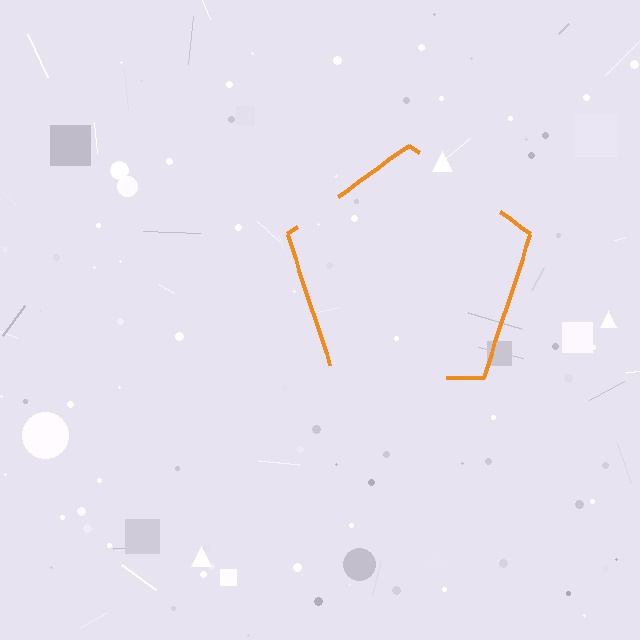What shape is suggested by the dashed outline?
The dashed outline suggests a pentagon.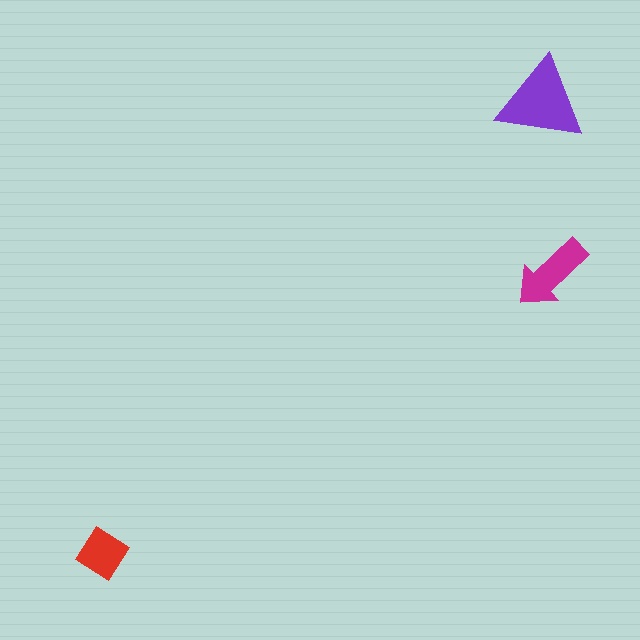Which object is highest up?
The purple triangle is topmost.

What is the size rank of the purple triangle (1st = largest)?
1st.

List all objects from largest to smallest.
The purple triangle, the magenta arrow, the red diamond.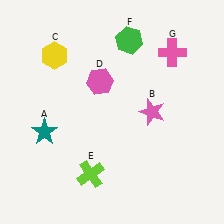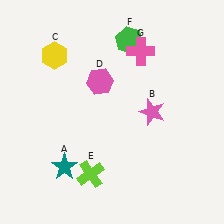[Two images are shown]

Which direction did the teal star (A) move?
The teal star (A) moved down.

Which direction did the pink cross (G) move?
The pink cross (G) moved left.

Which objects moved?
The objects that moved are: the teal star (A), the pink cross (G).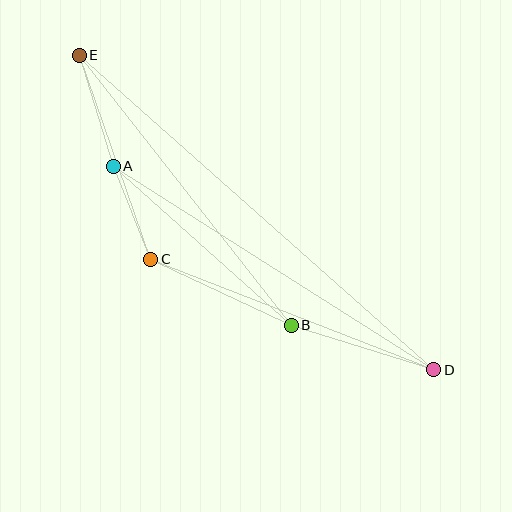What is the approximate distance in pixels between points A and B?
The distance between A and B is approximately 238 pixels.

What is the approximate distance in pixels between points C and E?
The distance between C and E is approximately 216 pixels.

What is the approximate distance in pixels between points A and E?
The distance between A and E is approximately 116 pixels.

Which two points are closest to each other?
Points A and C are closest to each other.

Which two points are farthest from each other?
Points D and E are farthest from each other.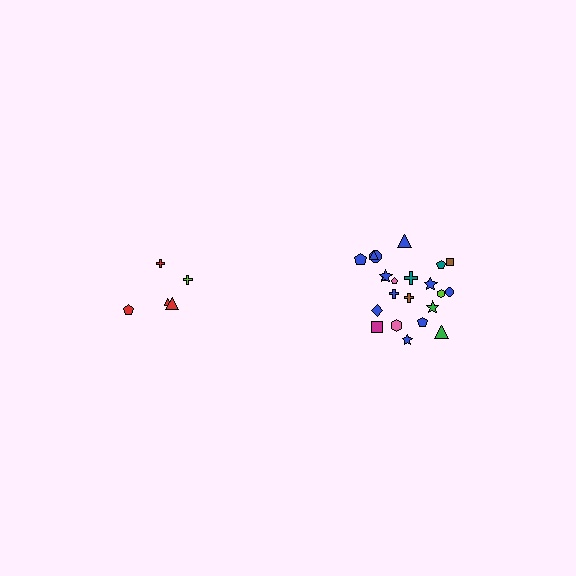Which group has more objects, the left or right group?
The right group.